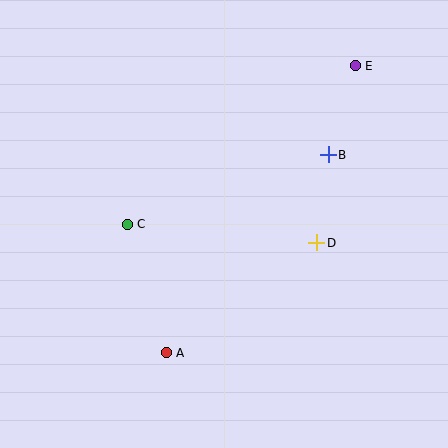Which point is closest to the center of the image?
Point D at (317, 243) is closest to the center.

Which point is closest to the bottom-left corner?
Point A is closest to the bottom-left corner.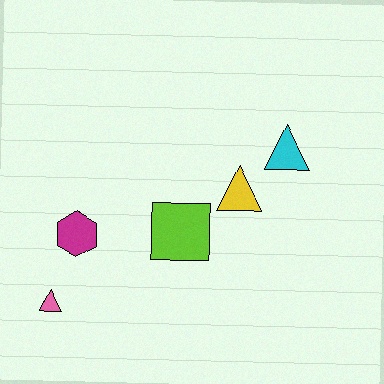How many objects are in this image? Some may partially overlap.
There are 5 objects.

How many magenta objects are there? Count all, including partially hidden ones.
There is 1 magenta object.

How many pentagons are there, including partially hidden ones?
There are no pentagons.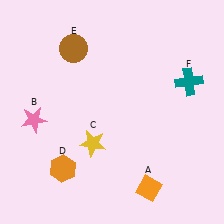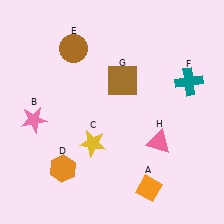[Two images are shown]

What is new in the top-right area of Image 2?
A brown square (G) was added in the top-right area of Image 2.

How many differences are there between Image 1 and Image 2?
There are 2 differences between the two images.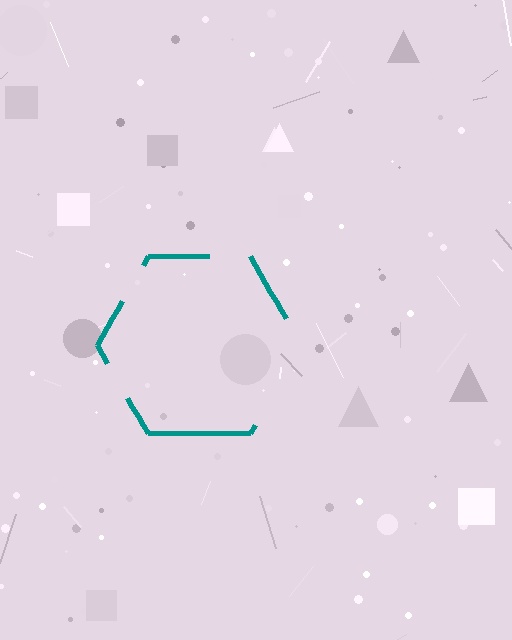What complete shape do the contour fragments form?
The contour fragments form a hexagon.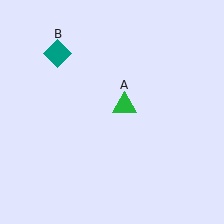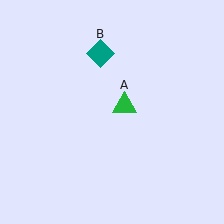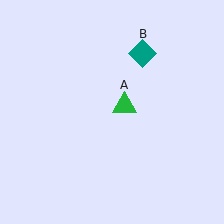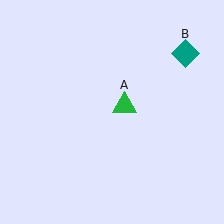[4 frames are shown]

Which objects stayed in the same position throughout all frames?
Green triangle (object A) remained stationary.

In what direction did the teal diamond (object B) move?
The teal diamond (object B) moved right.